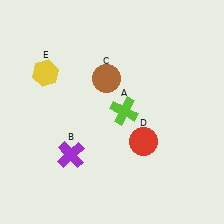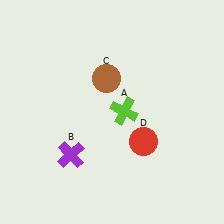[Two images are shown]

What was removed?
The yellow hexagon (E) was removed in Image 2.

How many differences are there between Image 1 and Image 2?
There is 1 difference between the two images.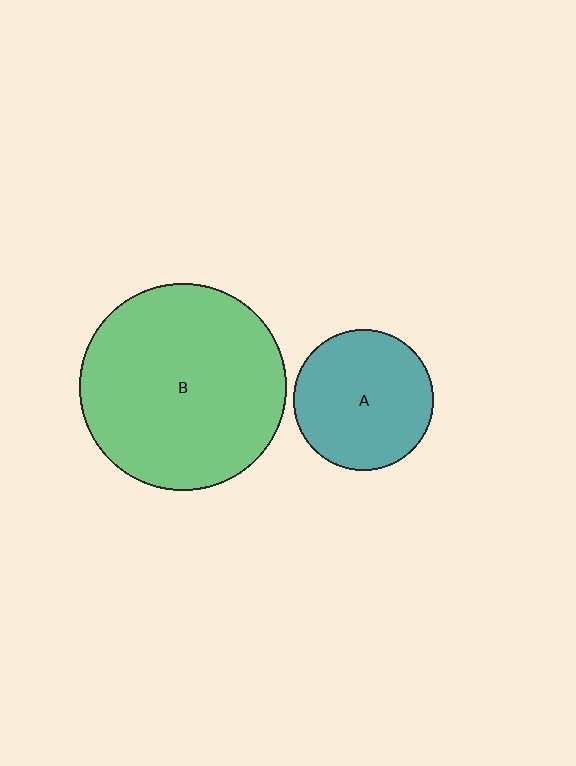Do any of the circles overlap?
No, none of the circles overlap.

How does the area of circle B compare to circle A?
Approximately 2.2 times.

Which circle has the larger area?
Circle B (green).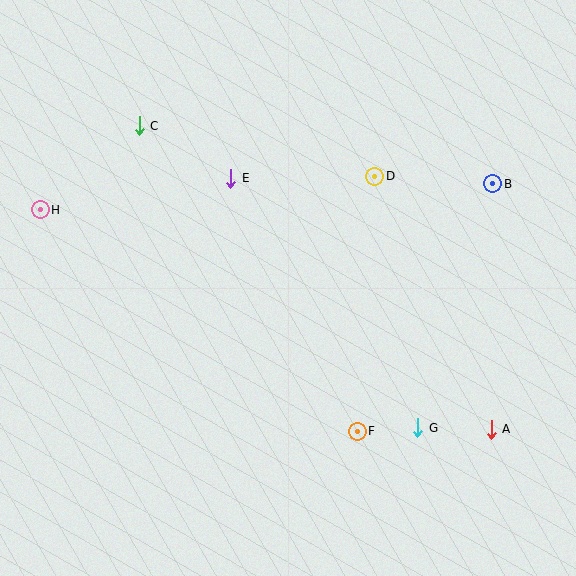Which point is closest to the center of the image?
Point E at (231, 178) is closest to the center.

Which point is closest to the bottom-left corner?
Point H is closest to the bottom-left corner.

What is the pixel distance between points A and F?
The distance between A and F is 134 pixels.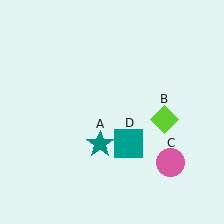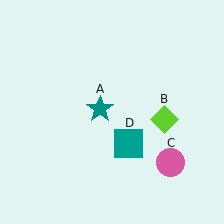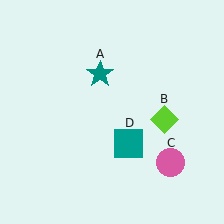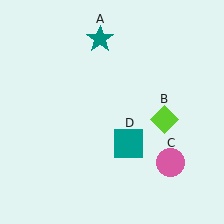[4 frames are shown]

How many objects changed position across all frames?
1 object changed position: teal star (object A).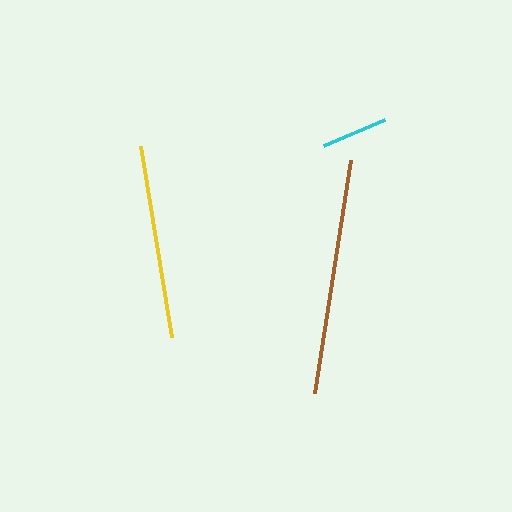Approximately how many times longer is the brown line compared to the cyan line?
The brown line is approximately 3.5 times the length of the cyan line.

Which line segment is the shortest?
The cyan line is the shortest at approximately 67 pixels.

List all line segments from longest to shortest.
From longest to shortest: brown, yellow, cyan.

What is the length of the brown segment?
The brown segment is approximately 235 pixels long.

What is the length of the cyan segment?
The cyan segment is approximately 67 pixels long.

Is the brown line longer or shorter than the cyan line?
The brown line is longer than the cyan line.